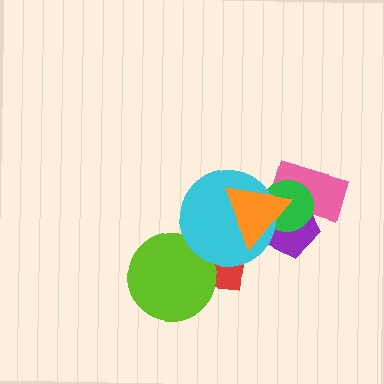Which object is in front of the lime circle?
The cyan circle is in front of the lime circle.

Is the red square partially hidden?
Yes, it is partially covered by another shape.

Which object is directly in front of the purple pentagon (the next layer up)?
The pink rectangle is directly in front of the purple pentagon.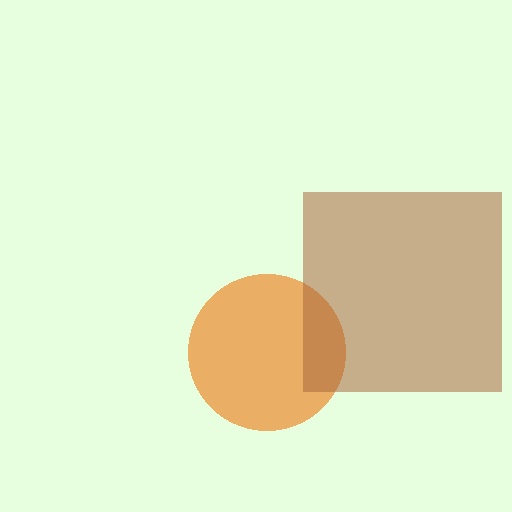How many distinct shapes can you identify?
There are 2 distinct shapes: an orange circle, a brown square.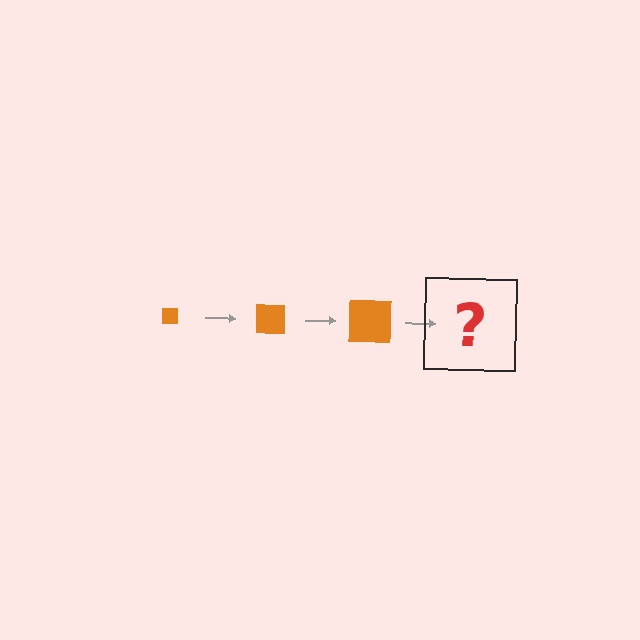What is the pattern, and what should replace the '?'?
The pattern is that the square gets progressively larger each step. The '?' should be an orange square, larger than the previous one.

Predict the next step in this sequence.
The next step is an orange square, larger than the previous one.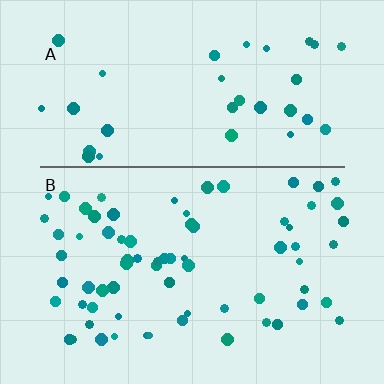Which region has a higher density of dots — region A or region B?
B (the bottom).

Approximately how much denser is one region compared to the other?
Approximately 2.0× — region B over region A.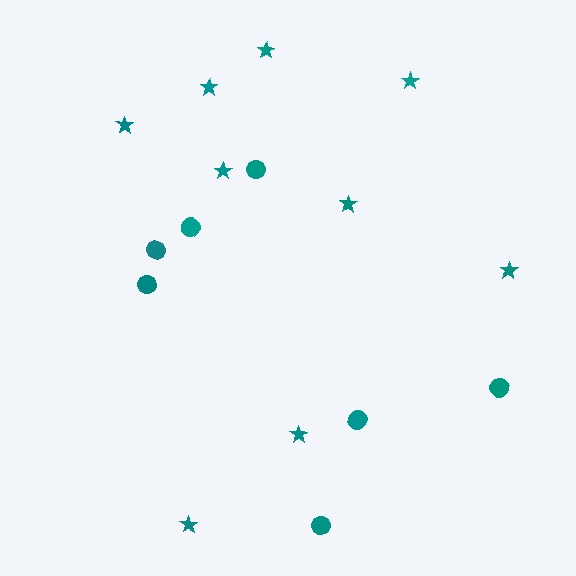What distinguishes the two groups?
There are 2 groups: one group of circles (7) and one group of stars (9).